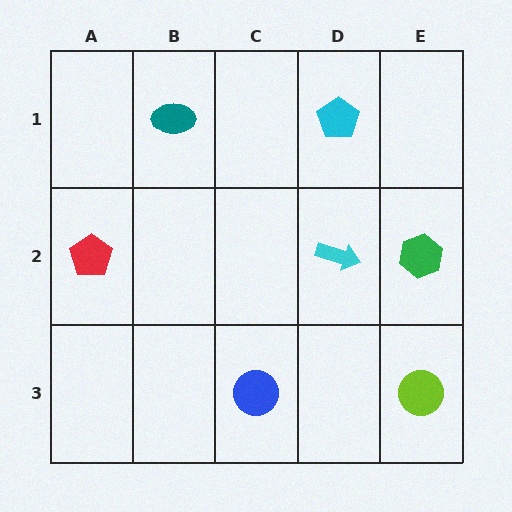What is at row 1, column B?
A teal ellipse.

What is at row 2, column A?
A red pentagon.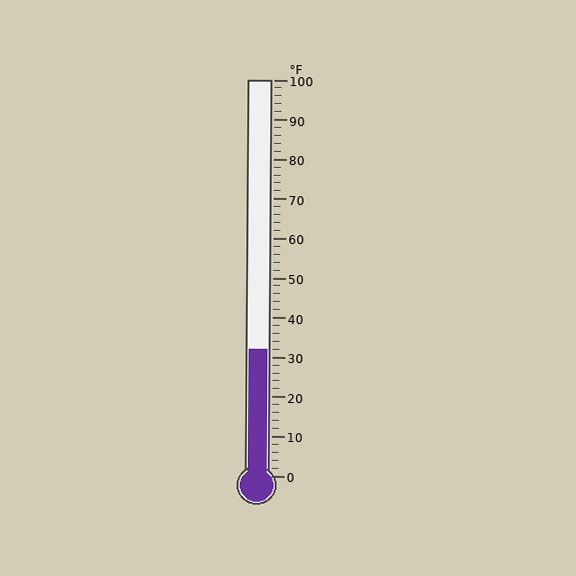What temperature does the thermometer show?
The thermometer shows approximately 32°F.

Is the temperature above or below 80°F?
The temperature is below 80°F.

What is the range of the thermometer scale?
The thermometer scale ranges from 0°F to 100°F.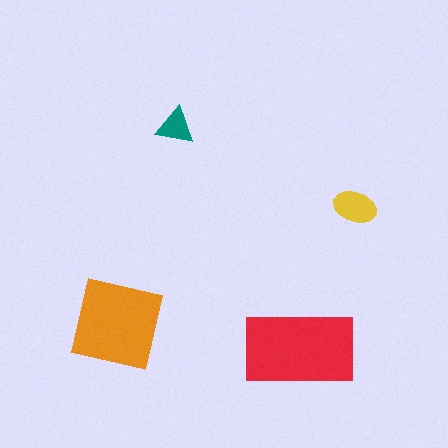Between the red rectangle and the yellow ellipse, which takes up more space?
The red rectangle.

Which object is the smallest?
The teal triangle.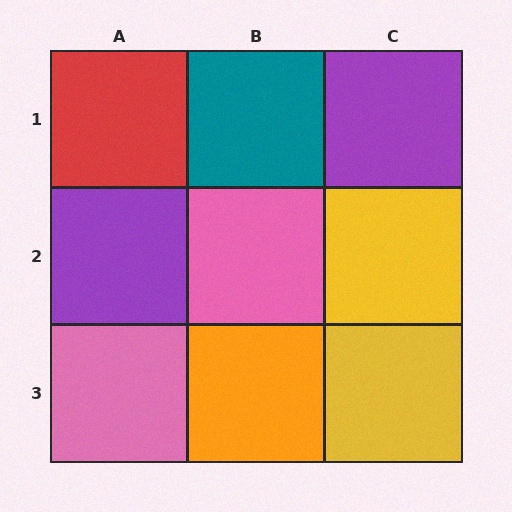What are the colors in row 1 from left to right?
Red, teal, purple.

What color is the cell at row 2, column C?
Yellow.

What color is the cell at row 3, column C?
Yellow.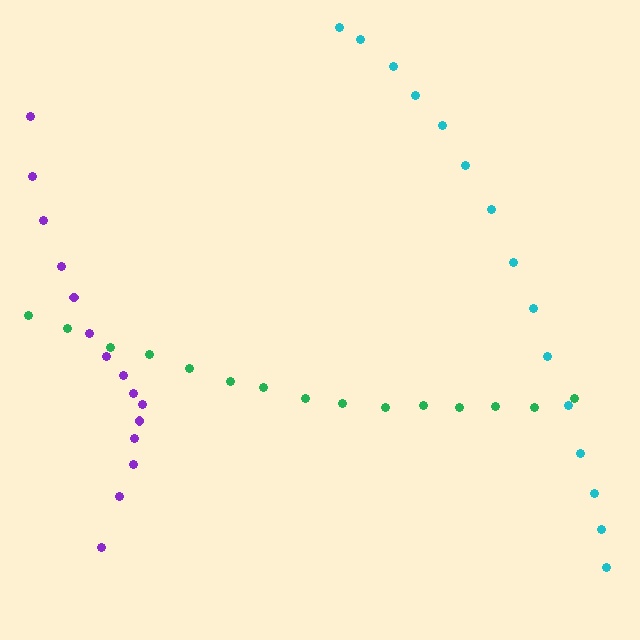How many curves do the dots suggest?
There are 3 distinct paths.